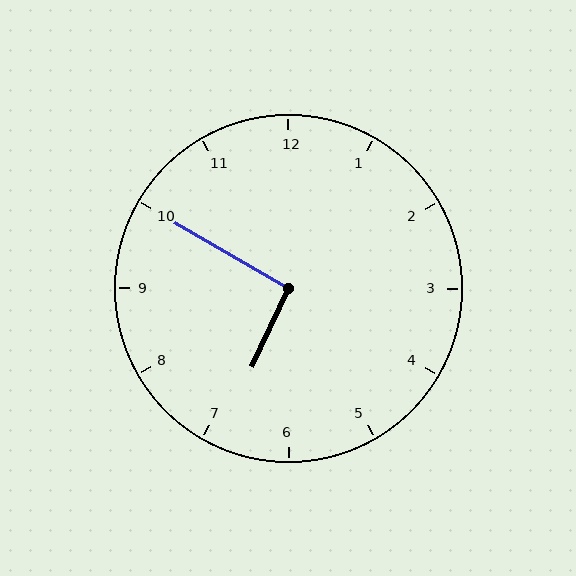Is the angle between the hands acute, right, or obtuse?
It is right.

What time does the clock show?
6:50.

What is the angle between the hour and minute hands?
Approximately 95 degrees.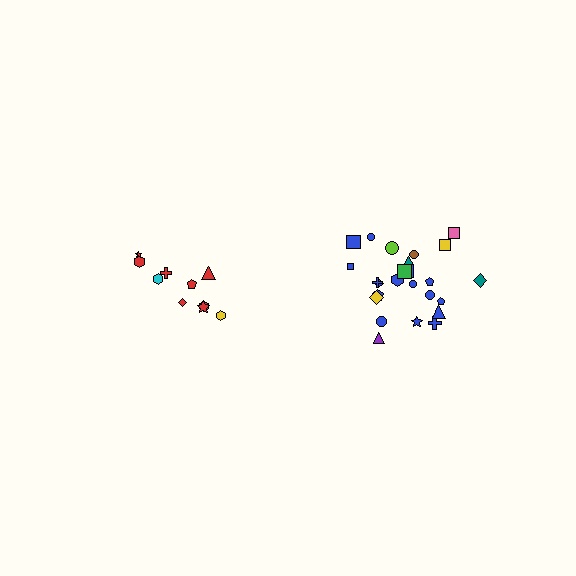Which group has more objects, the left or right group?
The right group.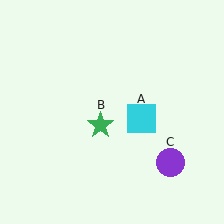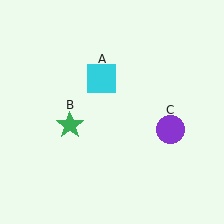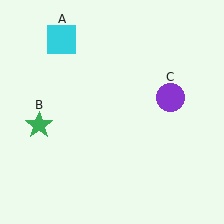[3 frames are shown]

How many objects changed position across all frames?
3 objects changed position: cyan square (object A), green star (object B), purple circle (object C).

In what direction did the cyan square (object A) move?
The cyan square (object A) moved up and to the left.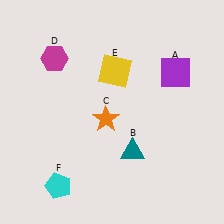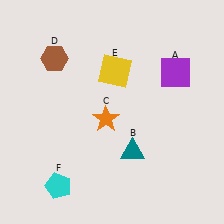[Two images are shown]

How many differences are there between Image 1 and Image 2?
There is 1 difference between the two images.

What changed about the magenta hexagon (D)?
In Image 1, D is magenta. In Image 2, it changed to brown.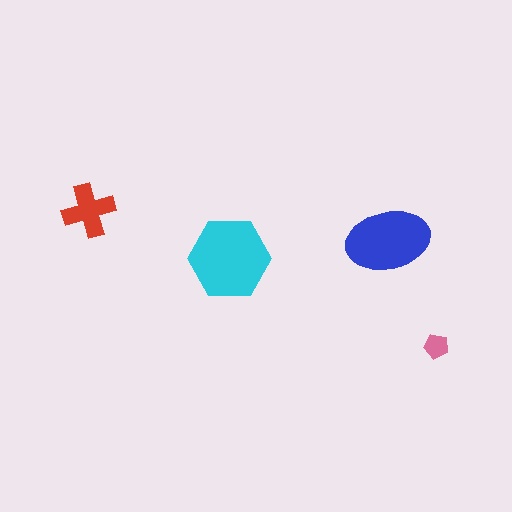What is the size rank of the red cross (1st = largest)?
3rd.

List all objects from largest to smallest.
The cyan hexagon, the blue ellipse, the red cross, the pink pentagon.